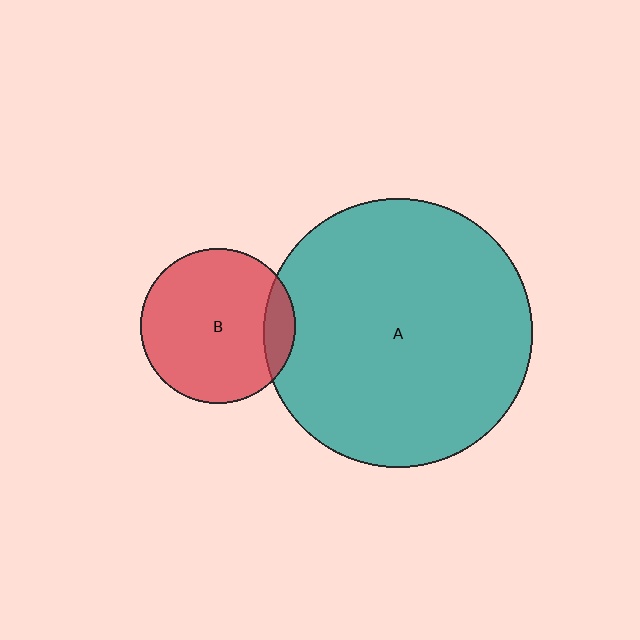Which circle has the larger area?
Circle A (teal).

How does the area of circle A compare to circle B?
Approximately 3.0 times.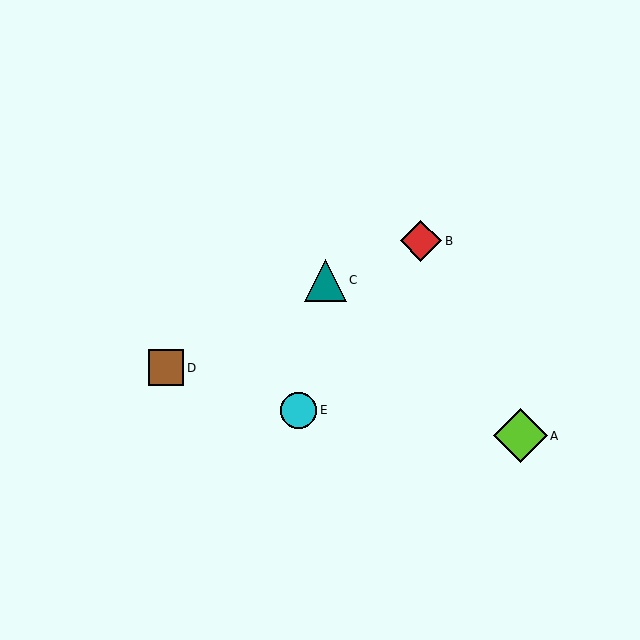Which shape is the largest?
The lime diamond (labeled A) is the largest.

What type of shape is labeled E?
Shape E is a cyan circle.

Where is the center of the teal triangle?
The center of the teal triangle is at (325, 280).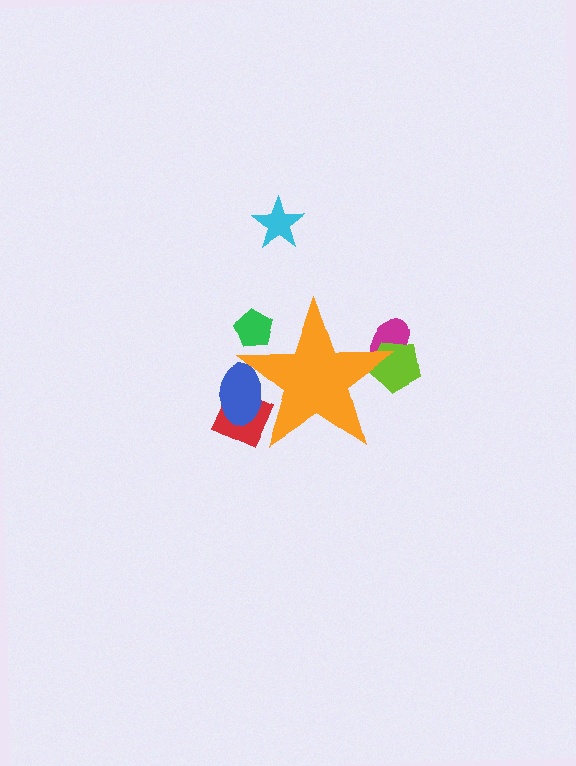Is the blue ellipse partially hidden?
Yes, the blue ellipse is partially hidden behind the orange star.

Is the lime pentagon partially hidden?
Yes, the lime pentagon is partially hidden behind the orange star.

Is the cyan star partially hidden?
No, the cyan star is fully visible.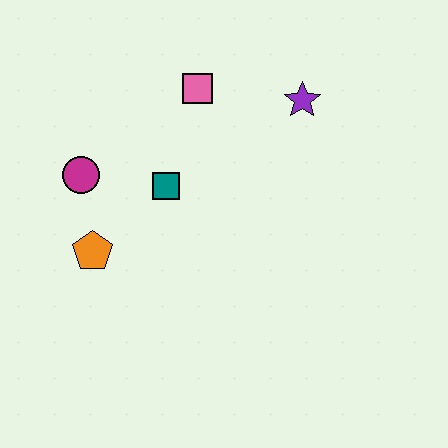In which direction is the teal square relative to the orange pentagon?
The teal square is to the right of the orange pentagon.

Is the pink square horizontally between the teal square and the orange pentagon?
No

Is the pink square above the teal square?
Yes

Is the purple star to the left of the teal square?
No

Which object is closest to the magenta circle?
The orange pentagon is closest to the magenta circle.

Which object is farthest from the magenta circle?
The purple star is farthest from the magenta circle.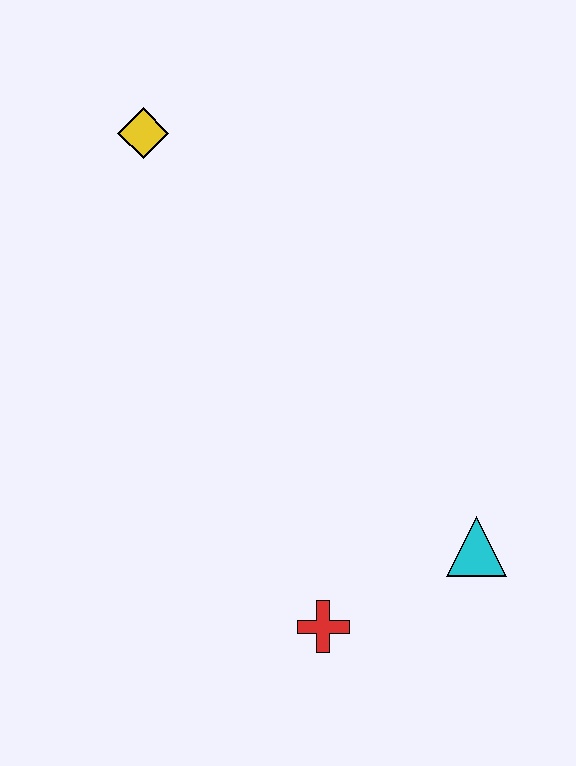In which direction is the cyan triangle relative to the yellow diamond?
The cyan triangle is below the yellow diamond.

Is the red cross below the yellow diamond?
Yes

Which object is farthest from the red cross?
The yellow diamond is farthest from the red cross.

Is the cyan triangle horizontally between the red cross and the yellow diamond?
No